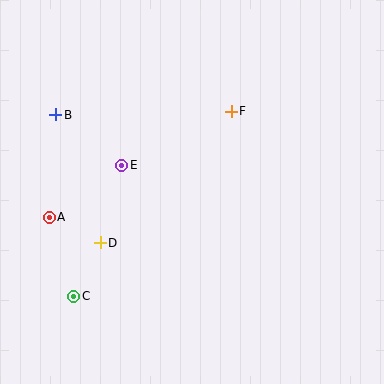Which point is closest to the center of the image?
Point E at (122, 165) is closest to the center.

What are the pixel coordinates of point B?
Point B is at (56, 115).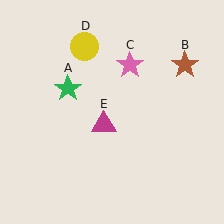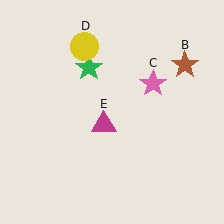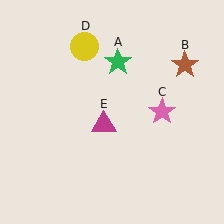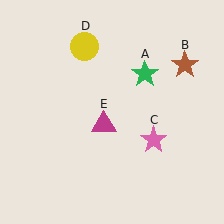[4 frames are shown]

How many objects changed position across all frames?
2 objects changed position: green star (object A), pink star (object C).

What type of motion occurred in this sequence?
The green star (object A), pink star (object C) rotated clockwise around the center of the scene.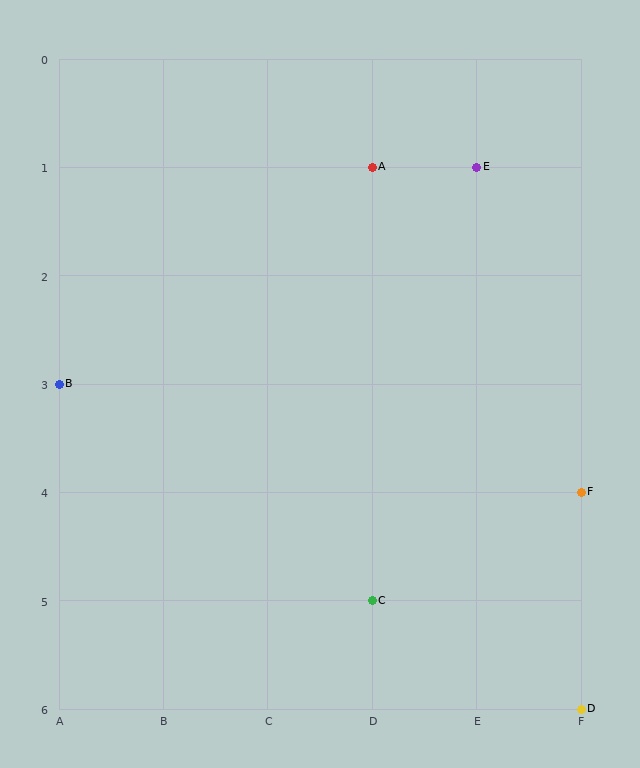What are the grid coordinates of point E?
Point E is at grid coordinates (E, 1).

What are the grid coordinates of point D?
Point D is at grid coordinates (F, 6).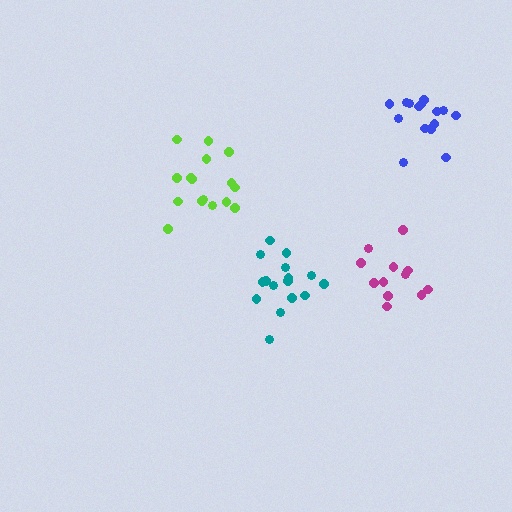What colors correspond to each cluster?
The clusters are colored: blue, lime, teal, magenta.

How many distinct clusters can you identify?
There are 4 distinct clusters.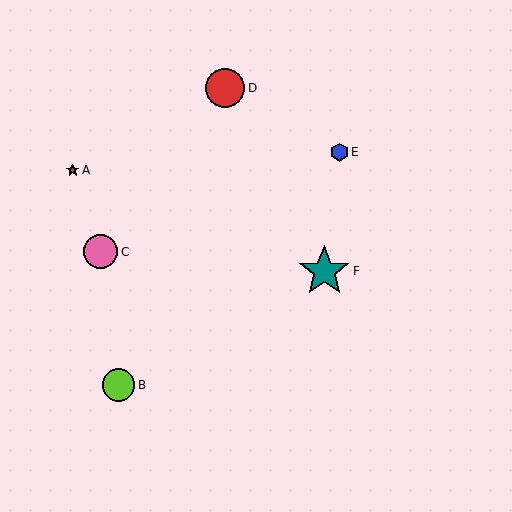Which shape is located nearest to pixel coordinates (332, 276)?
The teal star (labeled F) at (324, 271) is nearest to that location.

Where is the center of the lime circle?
The center of the lime circle is at (119, 385).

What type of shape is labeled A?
Shape A is a red star.